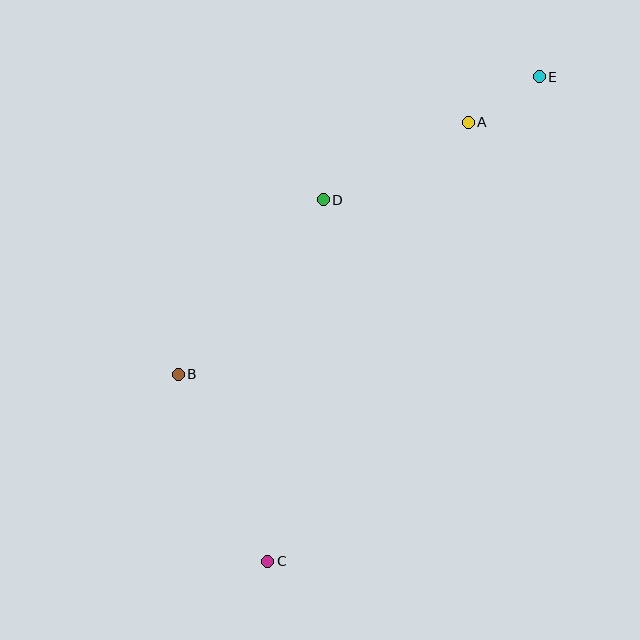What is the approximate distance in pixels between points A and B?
The distance between A and B is approximately 384 pixels.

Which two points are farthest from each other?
Points C and E are farthest from each other.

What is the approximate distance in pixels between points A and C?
The distance between A and C is approximately 482 pixels.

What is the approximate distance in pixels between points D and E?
The distance between D and E is approximately 249 pixels.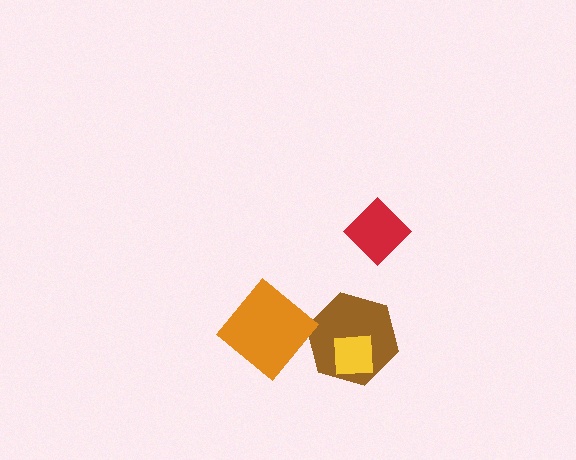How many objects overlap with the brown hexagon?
1 object overlaps with the brown hexagon.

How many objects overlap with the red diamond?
0 objects overlap with the red diamond.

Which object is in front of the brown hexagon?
The yellow square is in front of the brown hexagon.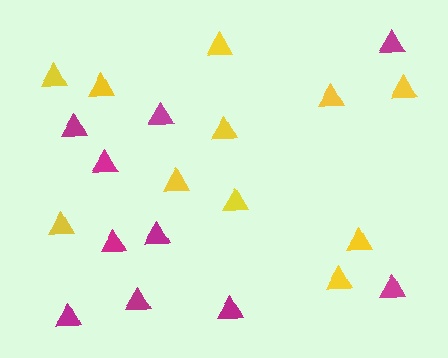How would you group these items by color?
There are 2 groups: one group of yellow triangles (11) and one group of magenta triangles (10).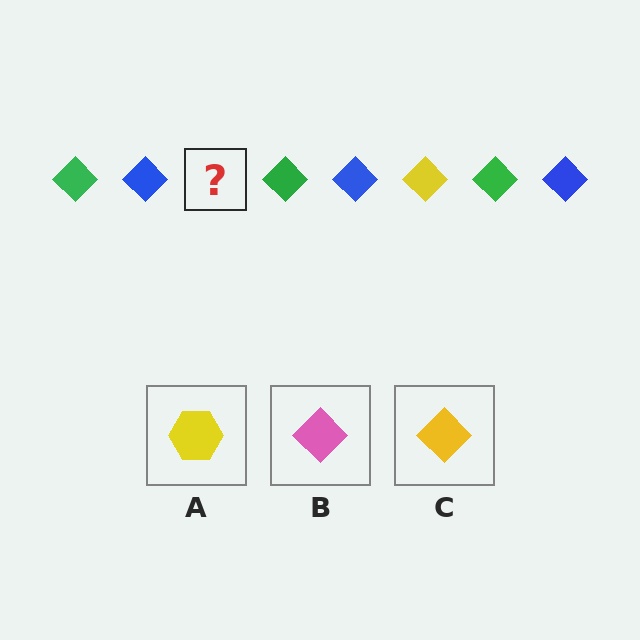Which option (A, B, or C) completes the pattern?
C.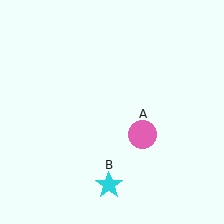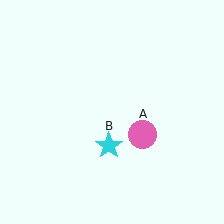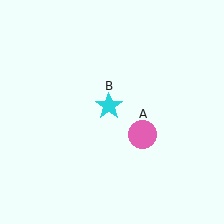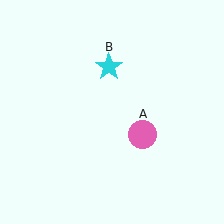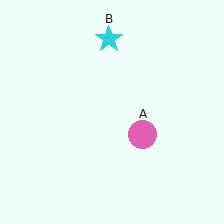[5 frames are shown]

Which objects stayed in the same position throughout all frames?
Pink circle (object A) remained stationary.